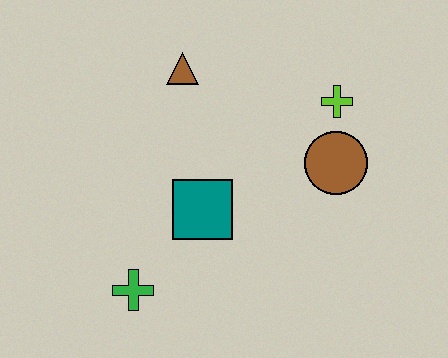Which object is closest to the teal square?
The green cross is closest to the teal square.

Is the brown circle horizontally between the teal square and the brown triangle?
No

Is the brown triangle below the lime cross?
No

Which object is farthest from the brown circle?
The green cross is farthest from the brown circle.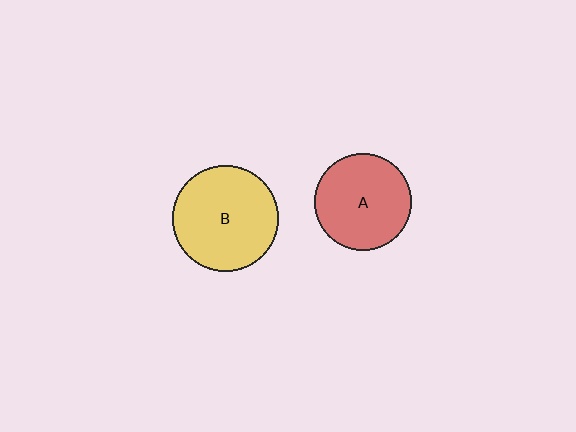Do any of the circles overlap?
No, none of the circles overlap.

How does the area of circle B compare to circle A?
Approximately 1.2 times.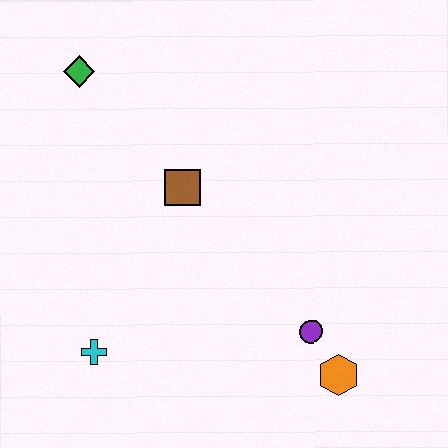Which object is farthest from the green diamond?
The orange hexagon is farthest from the green diamond.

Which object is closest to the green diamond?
The brown square is closest to the green diamond.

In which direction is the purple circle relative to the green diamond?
The purple circle is below the green diamond.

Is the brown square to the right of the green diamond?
Yes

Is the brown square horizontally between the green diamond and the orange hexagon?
Yes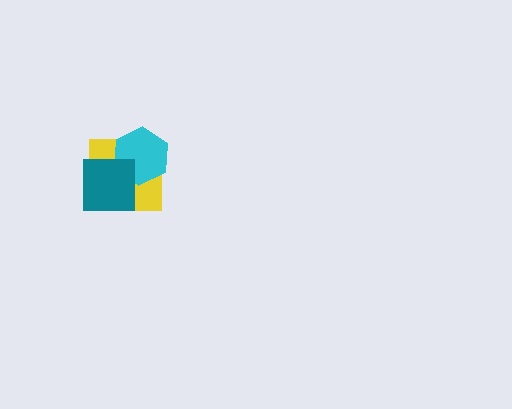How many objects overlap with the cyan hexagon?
2 objects overlap with the cyan hexagon.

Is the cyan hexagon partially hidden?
Yes, it is partially covered by another shape.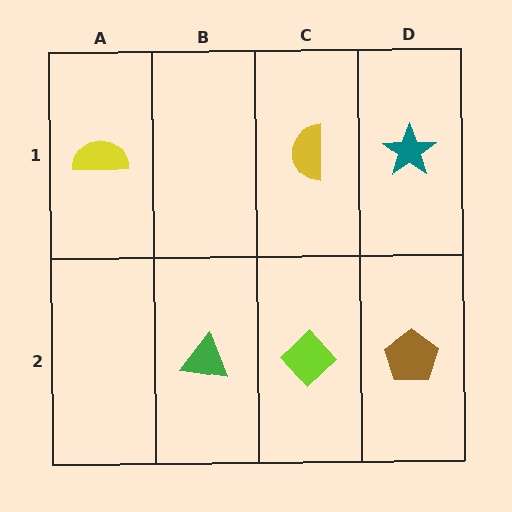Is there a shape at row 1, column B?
No, that cell is empty.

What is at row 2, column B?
A green triangle.